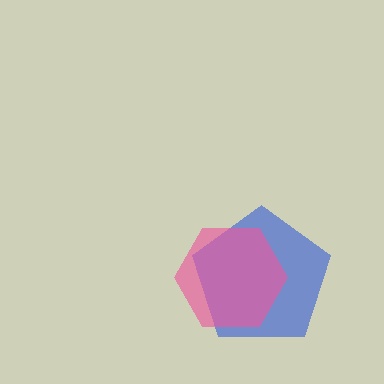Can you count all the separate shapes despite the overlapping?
Yes, there are 2 separate shapes.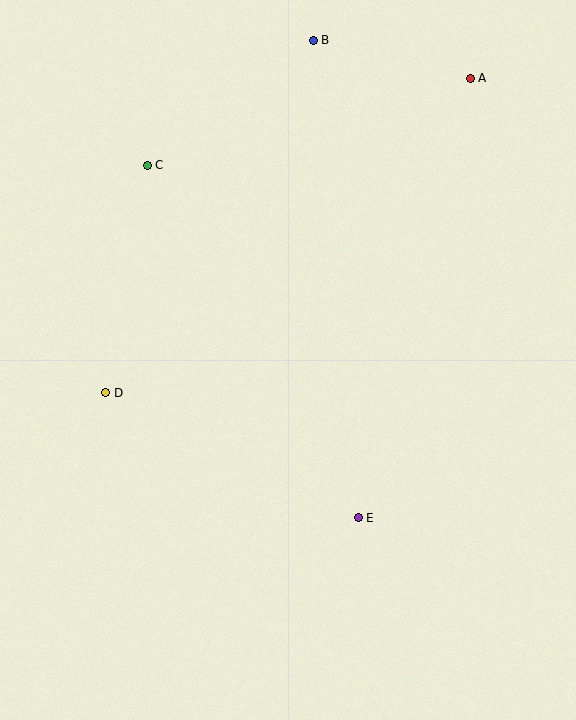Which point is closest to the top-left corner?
Point C is closest to the top-left corner.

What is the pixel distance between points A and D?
The distance between A and D is 481 pixels.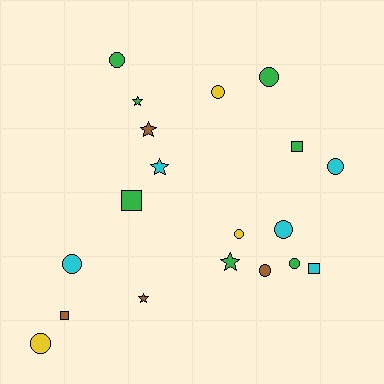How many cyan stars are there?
There is 1 cyan star.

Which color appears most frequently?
Green, with 7 objects.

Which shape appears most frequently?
Circle, with 10 objects.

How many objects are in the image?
There are 19 objects.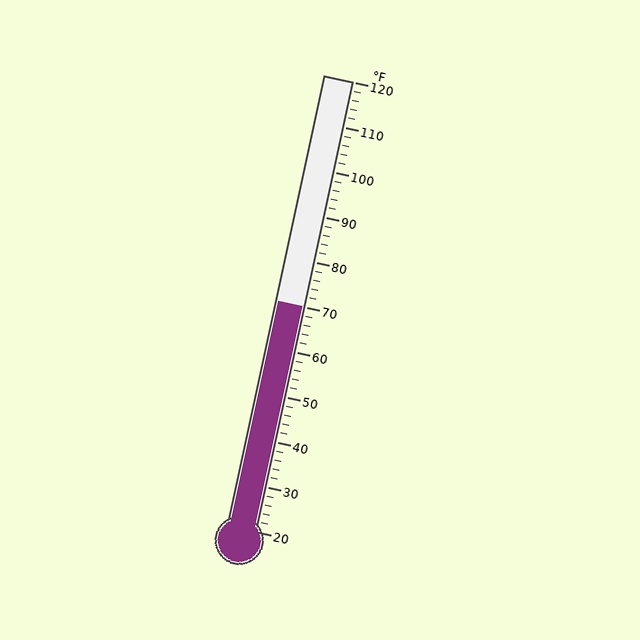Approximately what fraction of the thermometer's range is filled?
The thermometer is filled to approximately 50% of its range.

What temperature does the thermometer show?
The thermometer shows approximately 70°F.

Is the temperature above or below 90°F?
The temperature is below 90°F.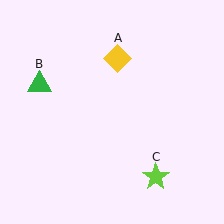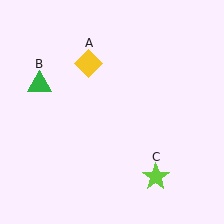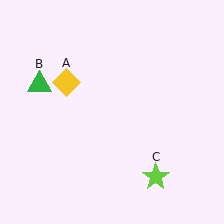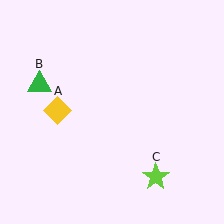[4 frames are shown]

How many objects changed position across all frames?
1 object changed position: yellow diamond (object A).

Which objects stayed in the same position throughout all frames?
Green triangle (object B) and lime star (object C) remained stationary.